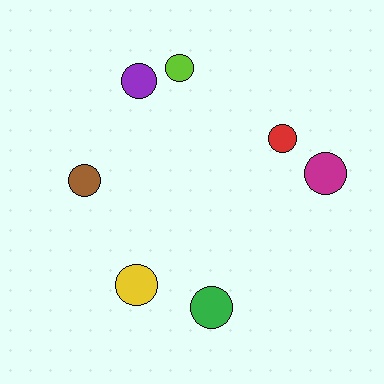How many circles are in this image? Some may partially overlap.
There are 7 circles.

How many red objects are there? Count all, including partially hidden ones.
There is 1 red object.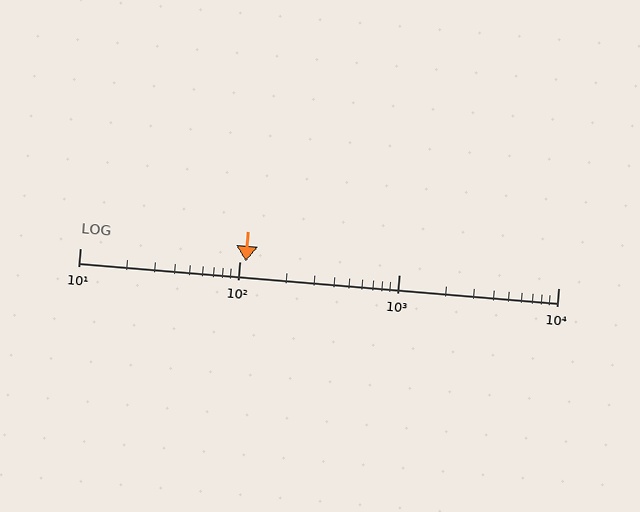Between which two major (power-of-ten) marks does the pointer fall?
The pointer is between 100 and 1000.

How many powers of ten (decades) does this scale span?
The scale spans 3 decades, from 10 to 10000.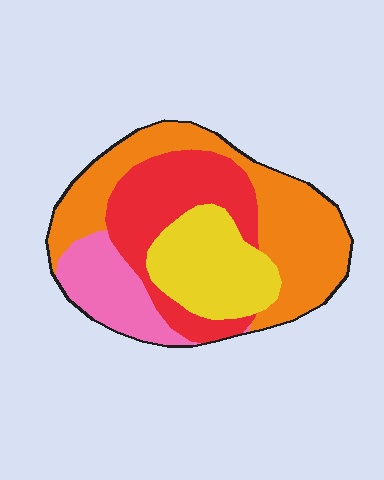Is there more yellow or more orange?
Orange.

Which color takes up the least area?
Pink, at roughly 15%.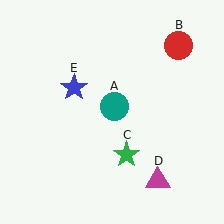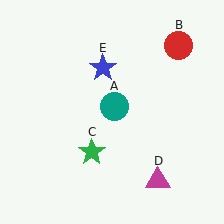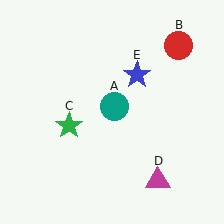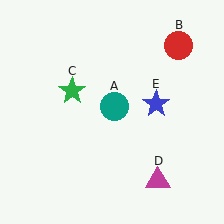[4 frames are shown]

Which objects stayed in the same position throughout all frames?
Teal circle (object A) and red circle (object B) and magenta triangle (object D) remained stationary.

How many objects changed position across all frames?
2 objects changed position: green star (object C), blue star (object E).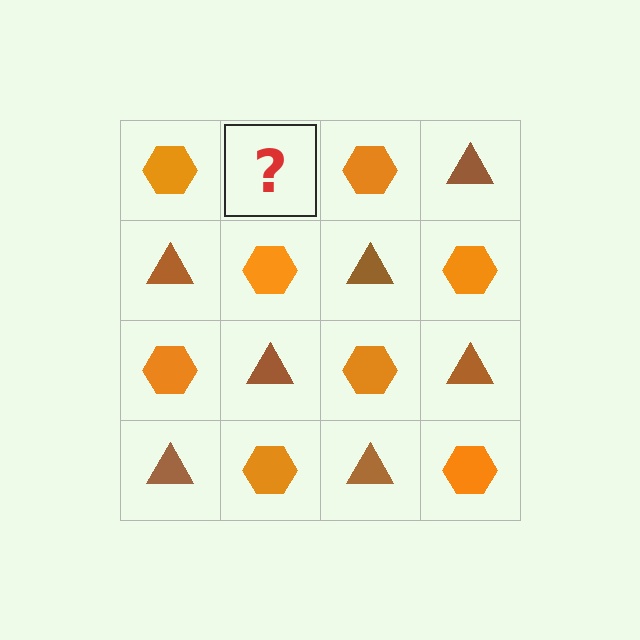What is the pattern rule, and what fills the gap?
The rule is that it alternates orange hexagon and brown triangle in a checkerboard pattern. The gap should be filled with a brown triangle.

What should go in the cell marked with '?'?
The missing cell should contain a brown triangle.